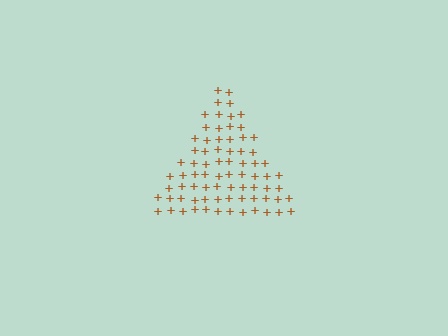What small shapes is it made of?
It is made of small plus signs.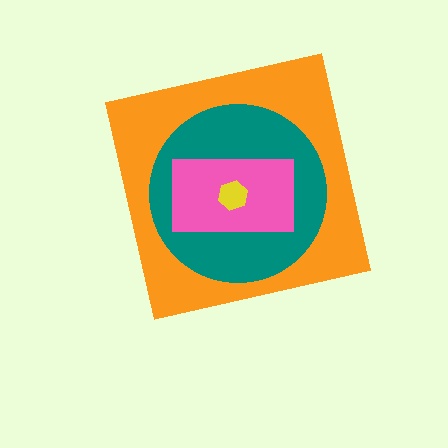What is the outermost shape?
The orange square.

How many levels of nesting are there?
4.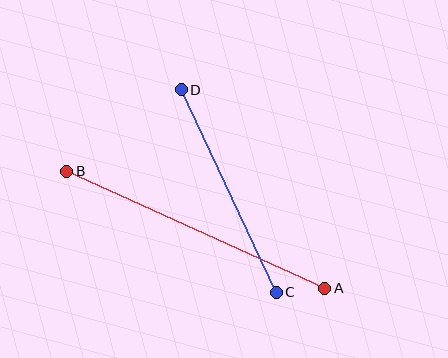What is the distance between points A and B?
The distance is approximately 283 pixels.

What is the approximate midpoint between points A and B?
The midpoint is at approximately (196, 230) pixels.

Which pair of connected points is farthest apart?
Points A and B are farthest apart.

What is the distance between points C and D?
The distance is approximately 224 pixels.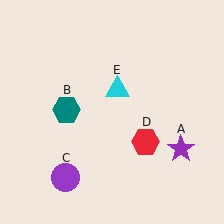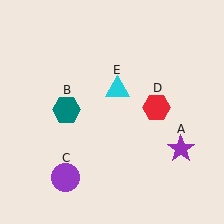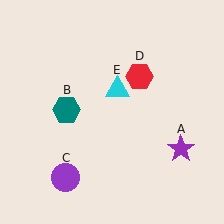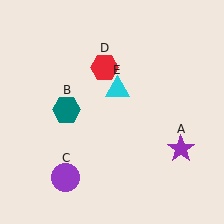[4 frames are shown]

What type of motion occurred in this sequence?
The red hexagon (object D) rotated counterclockwise around the center of the scene.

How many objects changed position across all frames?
1 object changed position: red hexagon (object D).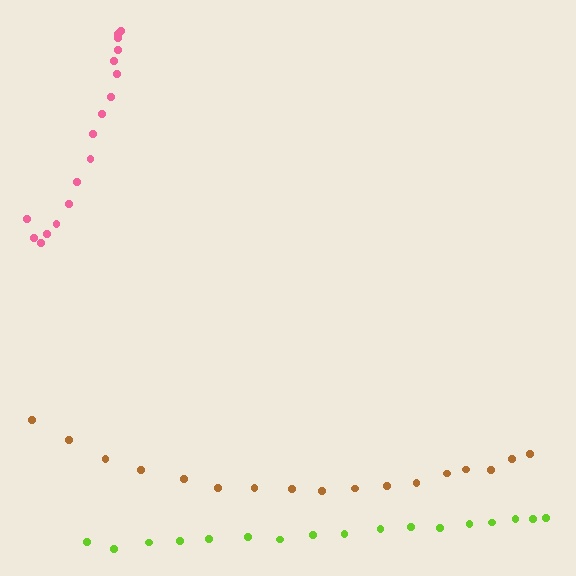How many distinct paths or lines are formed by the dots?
There are 3 distinct paths.